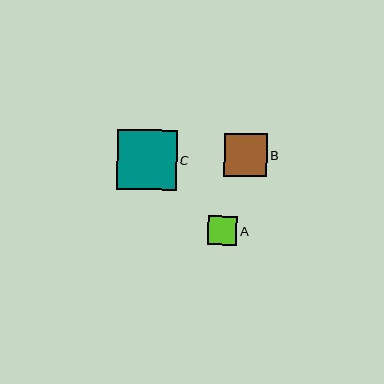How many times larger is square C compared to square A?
Square C is approximately 2.1 times the size of square A.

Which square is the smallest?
Square A is the smallest with a size of approximately 29 pixels.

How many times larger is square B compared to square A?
Square B is approximately 1.5 times the size of square A.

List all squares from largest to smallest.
From largest to smallest: C, B, A.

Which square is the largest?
Square C is the largest with a size of approximately 60 pixels.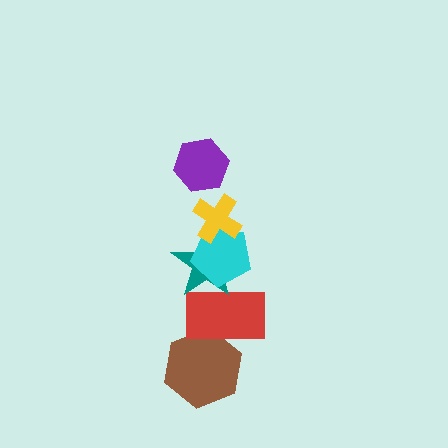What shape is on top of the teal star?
The cyan pentagon is on top of the teal star.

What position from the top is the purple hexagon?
The purple hexagon is 1st from the top.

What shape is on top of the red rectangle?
The teal star is on top of the red rectangle.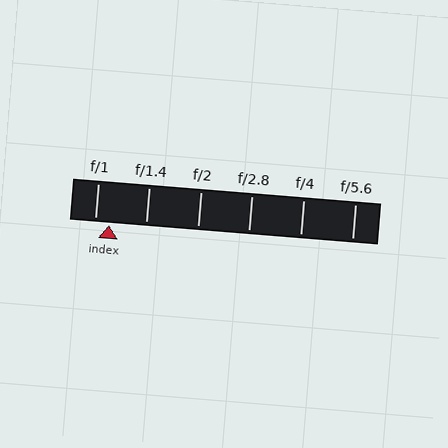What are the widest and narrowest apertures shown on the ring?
The widest aperture shown is f/1 and the narrowest is f/5.6.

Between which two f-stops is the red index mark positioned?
The index mark is between f/1 and f/1.4.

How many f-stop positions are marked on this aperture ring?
There are 6 f-stop positions marked.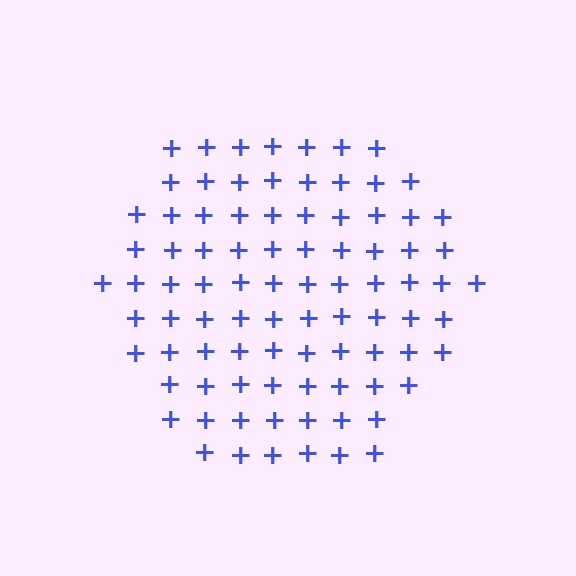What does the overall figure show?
The overall figure shows a hexagon.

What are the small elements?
The small elements are plus signs.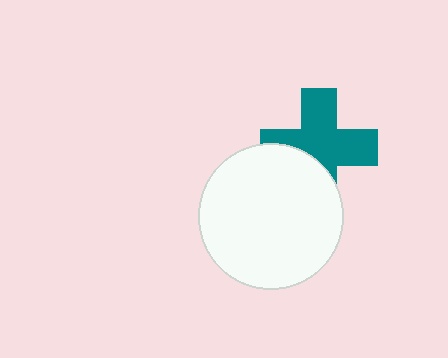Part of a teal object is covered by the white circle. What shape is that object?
It is a cross.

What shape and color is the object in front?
The object in front is a white circle.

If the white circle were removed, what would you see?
You would see the complete teal cross.